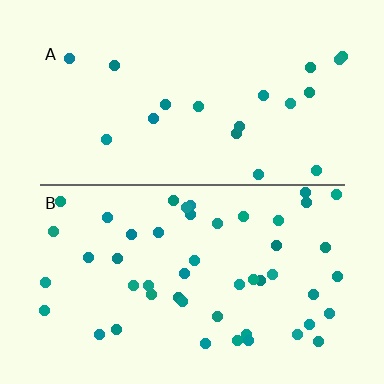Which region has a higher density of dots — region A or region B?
B (the bottom).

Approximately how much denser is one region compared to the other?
Approximately 2.5× — region B over region A.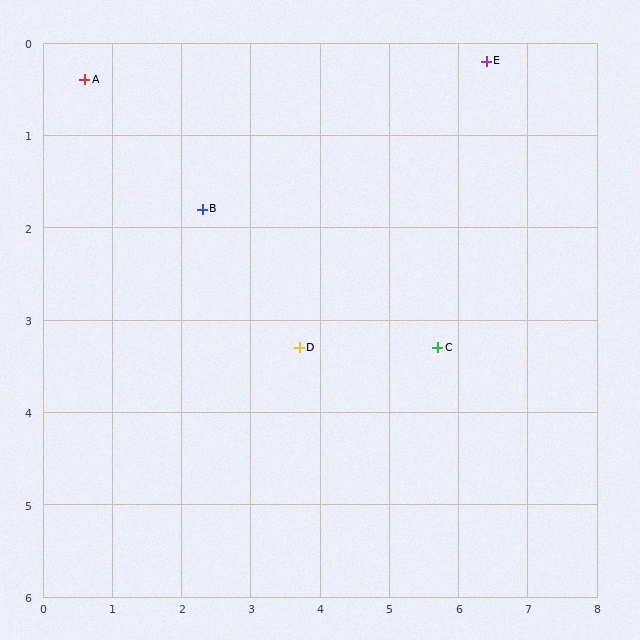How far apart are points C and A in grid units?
Points C and A are about 5.9 grid units apart.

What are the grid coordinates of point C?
Point C is at approximately (5.7, 3.3).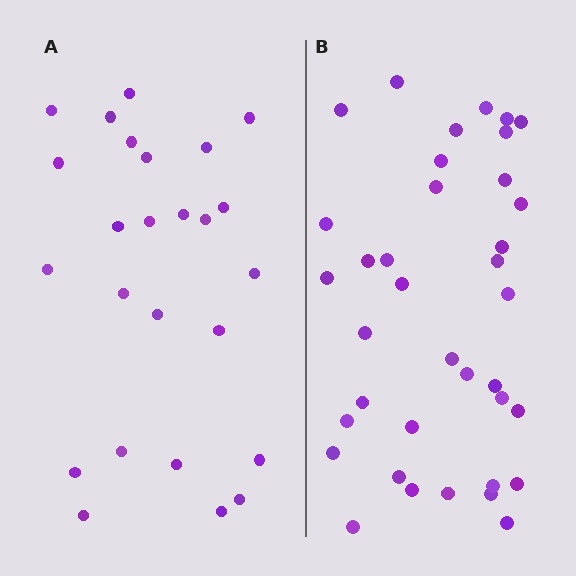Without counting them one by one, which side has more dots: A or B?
Region B (the right region) has more dots.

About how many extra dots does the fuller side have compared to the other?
Region B has roughly 12 or so more dots than region A.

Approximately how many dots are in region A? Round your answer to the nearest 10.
About 20 dots. (The exact count is 25, which rounds to 20.)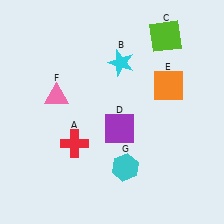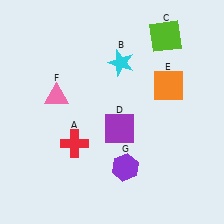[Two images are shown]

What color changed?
The hexagon (G) changed from cyan in Image 1 to purple in Image 2.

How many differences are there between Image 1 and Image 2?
There is 1 difference between the two images.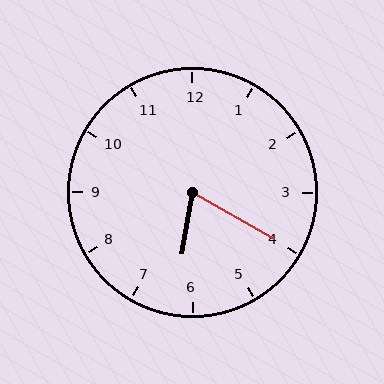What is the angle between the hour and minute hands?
Approximately 70 degrees.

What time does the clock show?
6:20.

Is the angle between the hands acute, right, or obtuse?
It is acute.